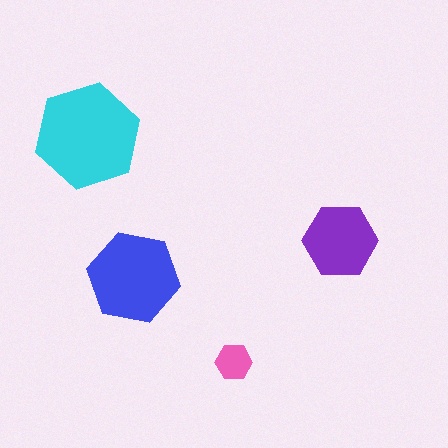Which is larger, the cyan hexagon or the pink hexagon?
The cyan one.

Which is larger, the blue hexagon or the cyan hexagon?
The cyan one.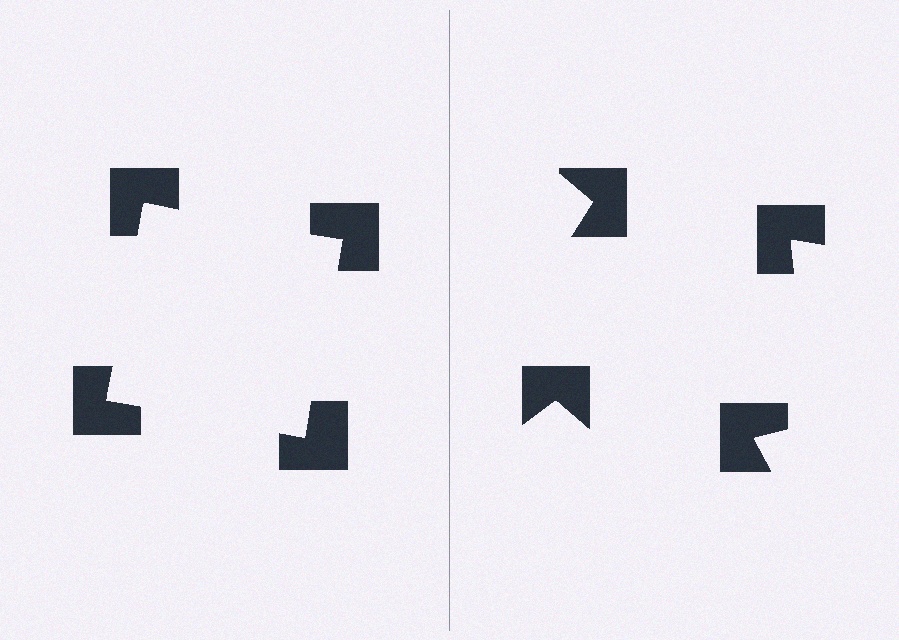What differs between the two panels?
The notched squares are positioned identically on both sides; only the wedge orientations differ. On the left they align to a square; on the right they are misaligned.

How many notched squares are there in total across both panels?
8 — 4 on each side.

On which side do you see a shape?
An illusory square appears on the left side. On the right side the wedge cuts are rotated, so no coherent shape forms.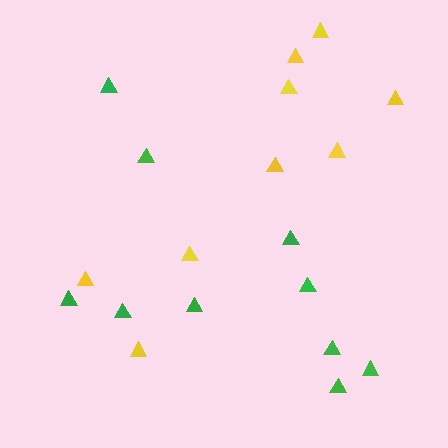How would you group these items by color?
There are 2 groups: one group of green triangles (10) and one group of yellow triangles (9).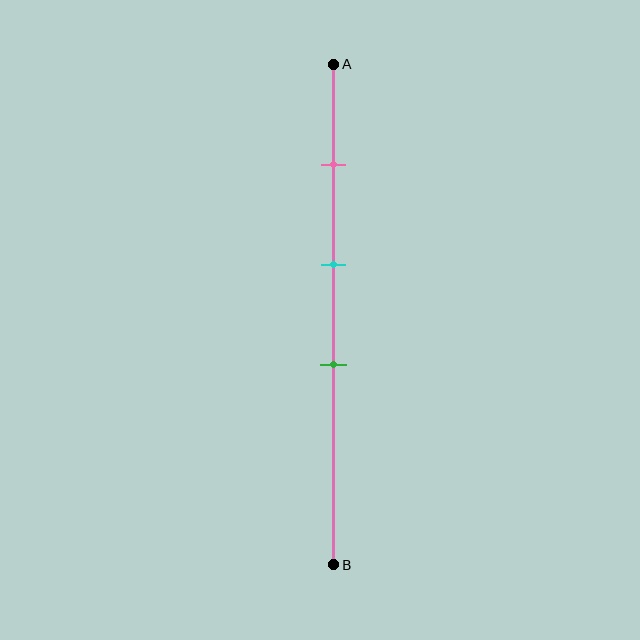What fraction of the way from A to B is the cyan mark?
The cyan mark is approximately 40% (0.4) of the way from A to B.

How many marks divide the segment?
There are 3 marks dividing the segment.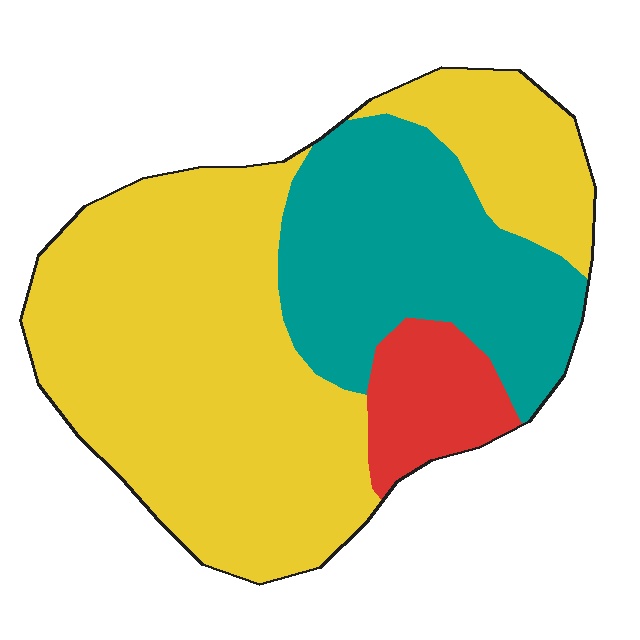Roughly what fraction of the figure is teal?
Teal covers around 30% of the figure.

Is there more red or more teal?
Teal.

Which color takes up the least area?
Red, at roughly 10%.